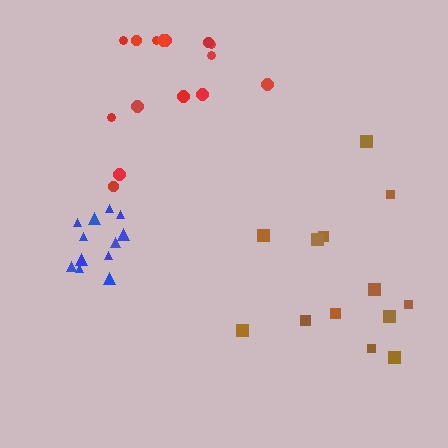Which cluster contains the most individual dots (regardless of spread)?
Red (15).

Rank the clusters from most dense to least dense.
blue, red, brown.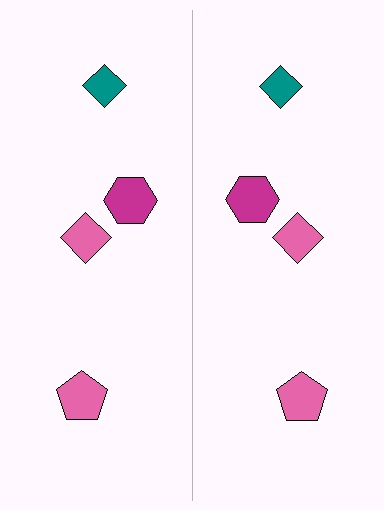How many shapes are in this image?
There are 8 shapes in this image.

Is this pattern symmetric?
Yes, this pattern has bilateral (reflection) symmetry.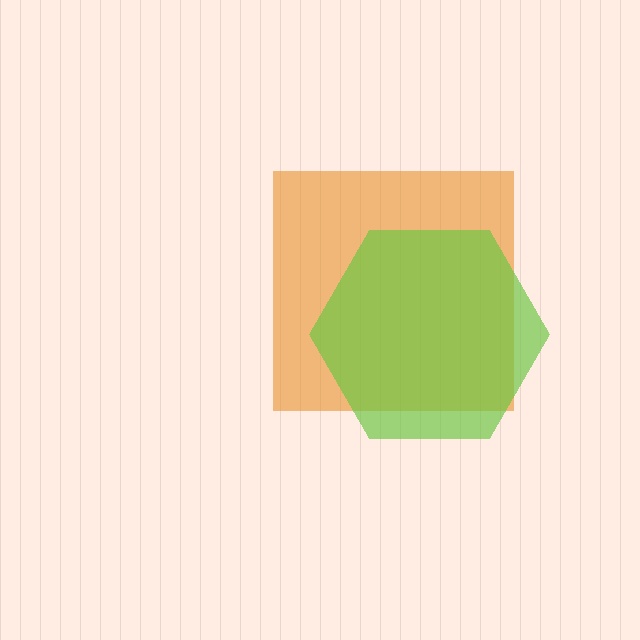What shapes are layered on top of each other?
The layered shapes are: an orange square, a lime hexagon.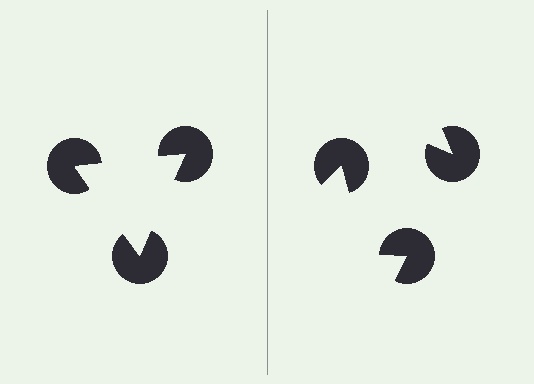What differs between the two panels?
The pac-man discs are positioned identically on both sides; only the wedge orientations differ. On the left they align to a triangle; on the right they are misaligned.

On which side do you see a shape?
An illusory triangle appears on the left side. On the right side the wedge cuts are rotated, so no coherent shape forms.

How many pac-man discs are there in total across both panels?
6 — 3 on each side.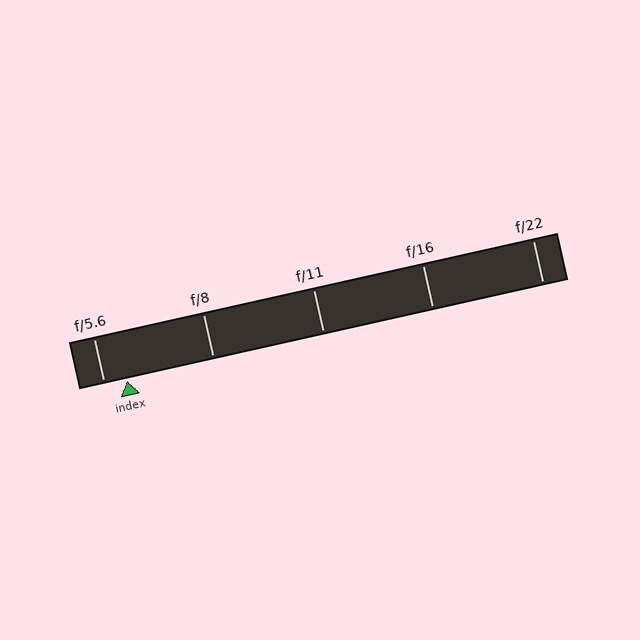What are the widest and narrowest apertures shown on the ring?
The widest aperture shown is f/5.6 and the narrowest is f/22.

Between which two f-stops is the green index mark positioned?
The index mark is between f/5.6 and f/8.